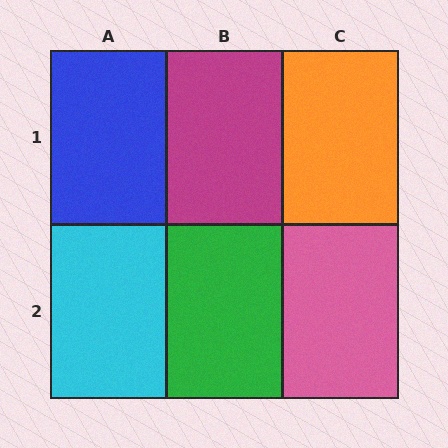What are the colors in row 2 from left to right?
Cyan, green, pink.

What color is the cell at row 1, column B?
Magenta.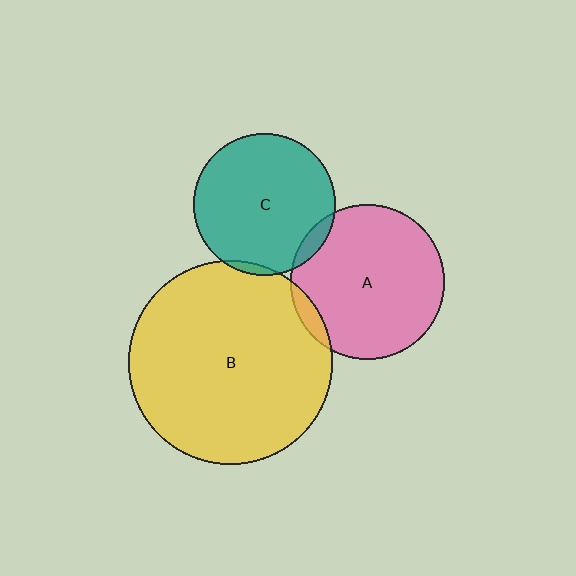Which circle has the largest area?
Circle B (yellow).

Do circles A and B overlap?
Yes.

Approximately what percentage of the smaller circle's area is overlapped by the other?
Approximately 5%.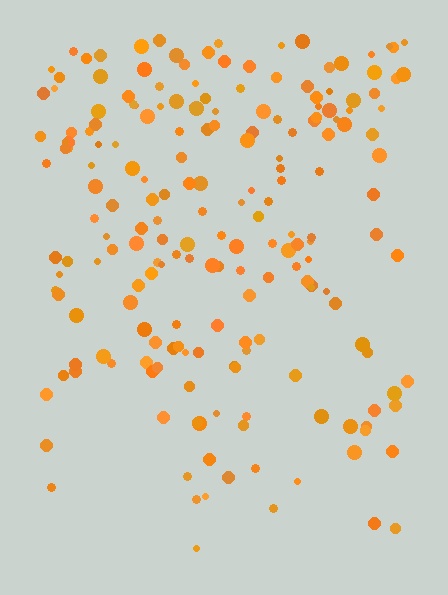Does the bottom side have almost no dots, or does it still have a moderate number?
Still a moderate number, just noticeably fewer than the top.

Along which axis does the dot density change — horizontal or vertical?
Vertical.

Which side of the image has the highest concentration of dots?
The top.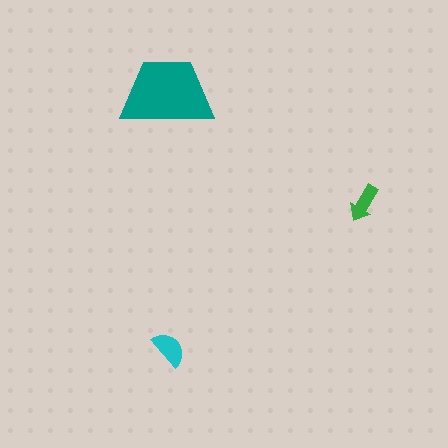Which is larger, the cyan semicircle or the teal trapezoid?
The teal trapezoid.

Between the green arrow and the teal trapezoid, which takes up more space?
The teal trapezoid.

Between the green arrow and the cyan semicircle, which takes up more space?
The cyan semicircle.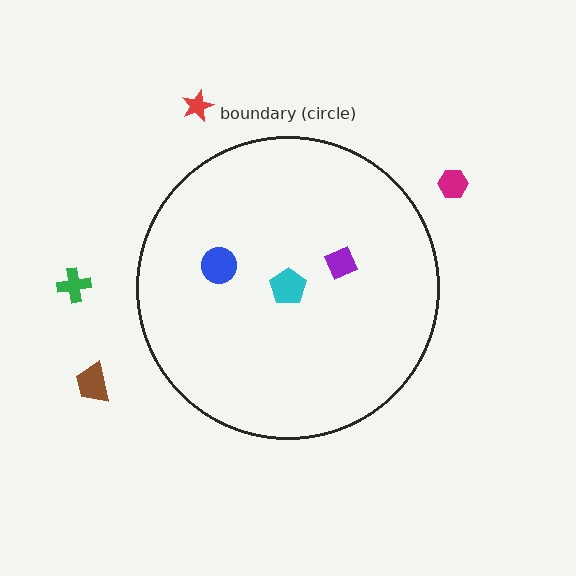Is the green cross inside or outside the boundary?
Outside.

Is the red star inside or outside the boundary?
Outside.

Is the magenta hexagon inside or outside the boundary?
Outside.